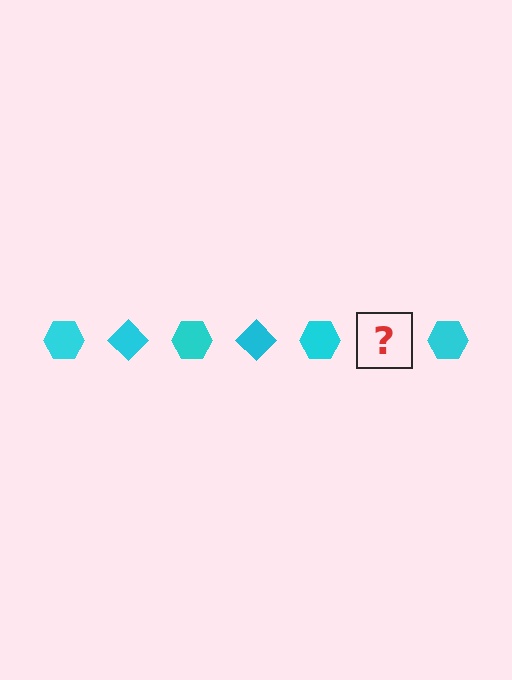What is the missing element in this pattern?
The missing element is a cyan diamond.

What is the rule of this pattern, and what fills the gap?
The rule is that the pattern cycles through hexagon, diamond shapes in cyan. The gap should be filled with a cyan diamond.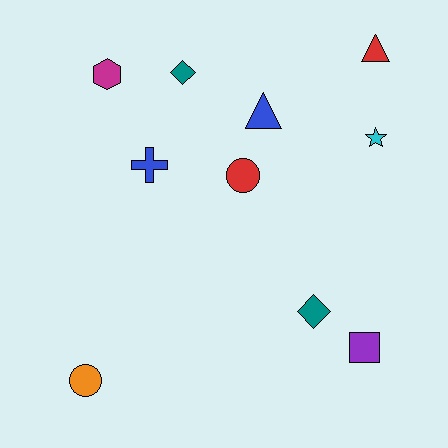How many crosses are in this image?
There is 1 cross.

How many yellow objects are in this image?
There are no yellow objects.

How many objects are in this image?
There are 10 objects.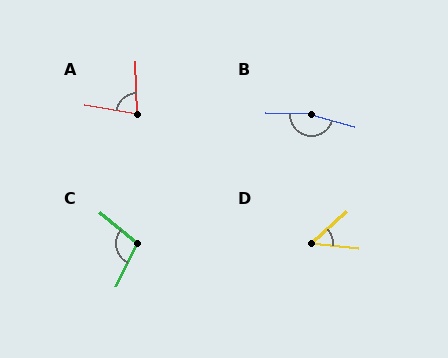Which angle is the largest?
B, at approximately 166 degrees.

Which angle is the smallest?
D, at approximately 48 degrees.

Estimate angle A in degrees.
Approximately 79 degrees.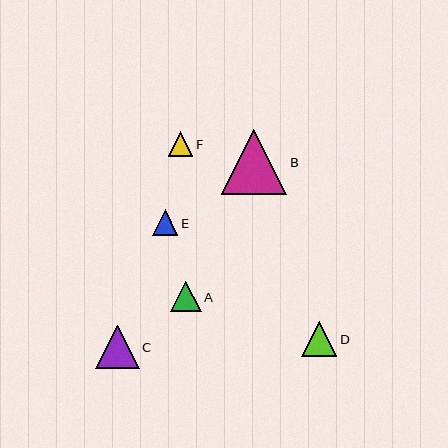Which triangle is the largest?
Triangle B is the largest with a size of approximately 65 pixels.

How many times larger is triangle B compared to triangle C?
Triangle B is approximately 1.5 times the size of triangle C.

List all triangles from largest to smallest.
From largest to smallest: B, C, D, A, E, F.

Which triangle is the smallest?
Triangle F is the smallest with a size of approximately 24 pixels.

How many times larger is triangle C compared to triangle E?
Triangle C is approximately 1.7 times the size of triangle E.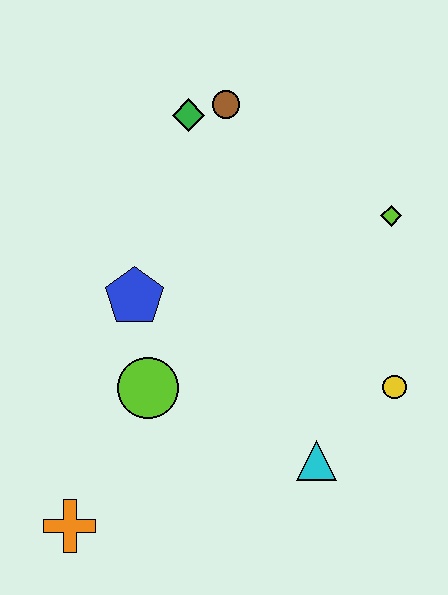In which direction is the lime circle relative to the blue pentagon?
The lime circle is below the blue pentagon.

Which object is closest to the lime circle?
The blue pentagon is closest to the lime circle.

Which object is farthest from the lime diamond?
The orange cross is farthest from the lime diamond.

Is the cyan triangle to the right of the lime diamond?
No